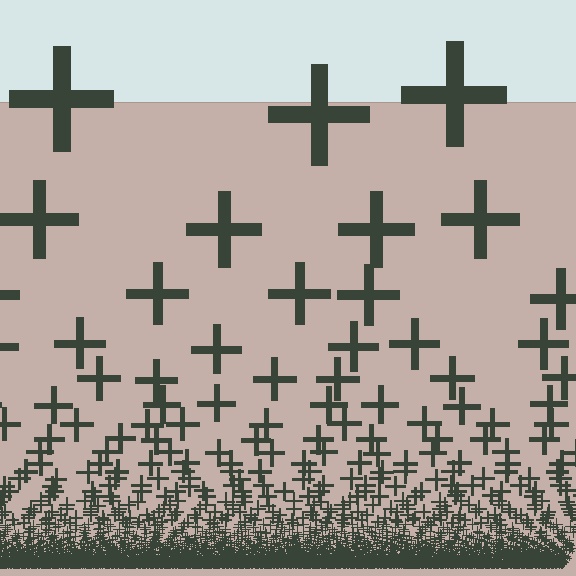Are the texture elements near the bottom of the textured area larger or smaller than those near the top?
Smaller. The gradient is inverted — elements near the bottom are smaller and denser.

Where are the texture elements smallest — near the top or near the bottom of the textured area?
Near the bottom.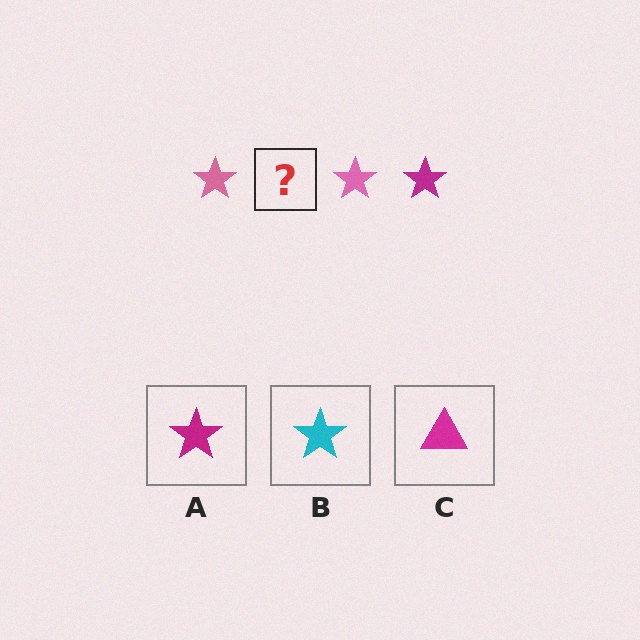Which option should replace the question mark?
Option A.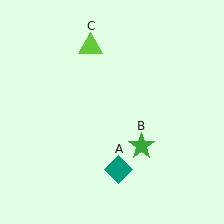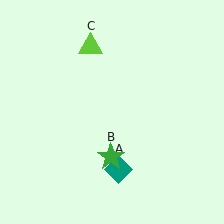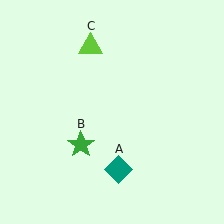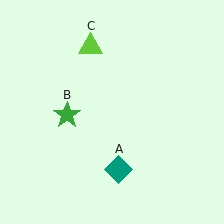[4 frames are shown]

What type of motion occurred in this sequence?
The green star (object B) rotated clockwise around the center of the scene.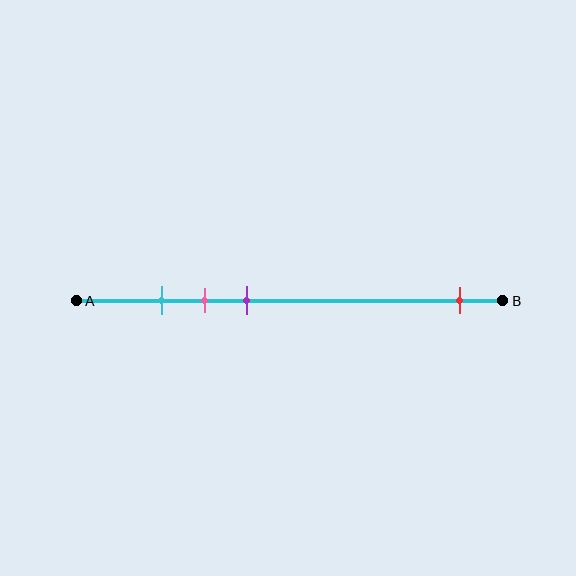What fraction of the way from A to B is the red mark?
The red mark is approximately 90% (0.9) of the way from A to B.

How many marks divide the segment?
There are 4 marks dividing the segment.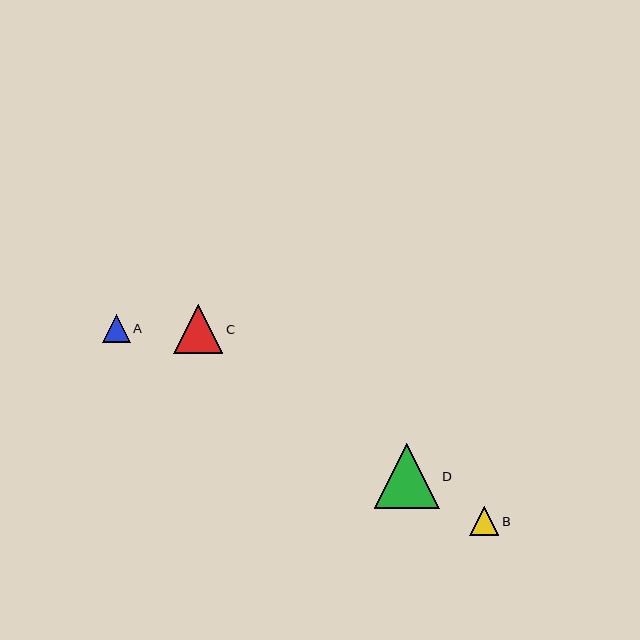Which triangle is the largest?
Triangle D is the largest with a size of approximately 65 pixels.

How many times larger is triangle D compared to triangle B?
Triangle D is approximately 2.2 times the size of triangle B.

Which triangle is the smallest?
Triangle A is the smallest with a size of approximately 28 pixels.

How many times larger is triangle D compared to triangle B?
Triangle D is approximately 2.2 times the size of triangle B.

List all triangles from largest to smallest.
From largest to smallest: D, C, B, A.